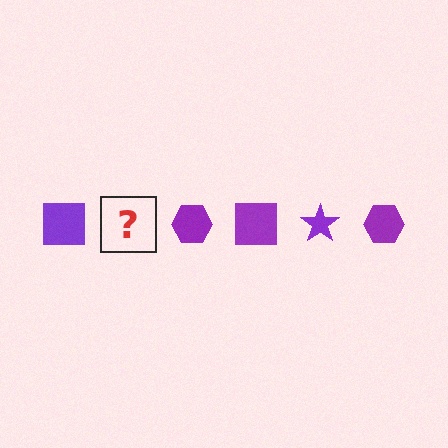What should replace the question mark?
The question mark should be replaced with a purple star.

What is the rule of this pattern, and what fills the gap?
The rule is that the pattern cycles through square, star, hexagon shapes in purple. The gap should be filled with a purple star.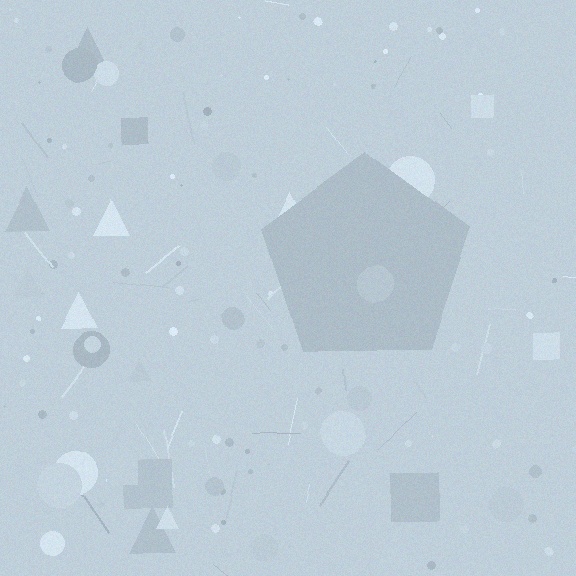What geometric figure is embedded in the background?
A pentagon is embedded in the background.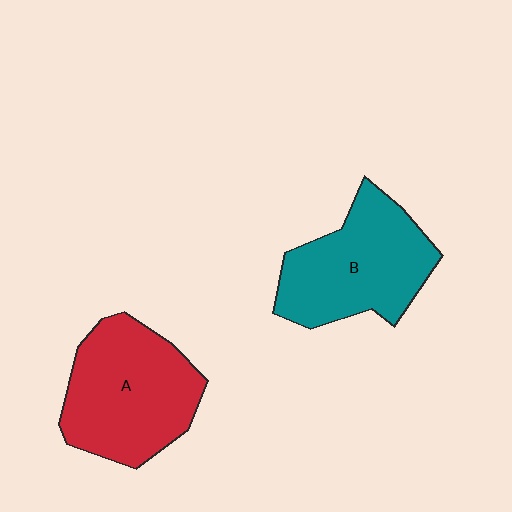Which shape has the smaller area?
Shape B (teal).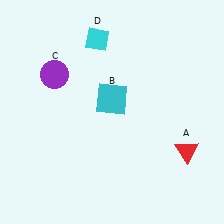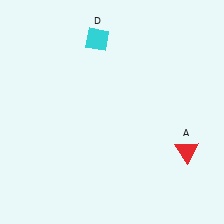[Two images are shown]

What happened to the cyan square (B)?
The cyan square (B) was removed in Image 2. It was in the top-left area of Image 1.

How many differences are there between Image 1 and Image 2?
There are 2 differences between the two images.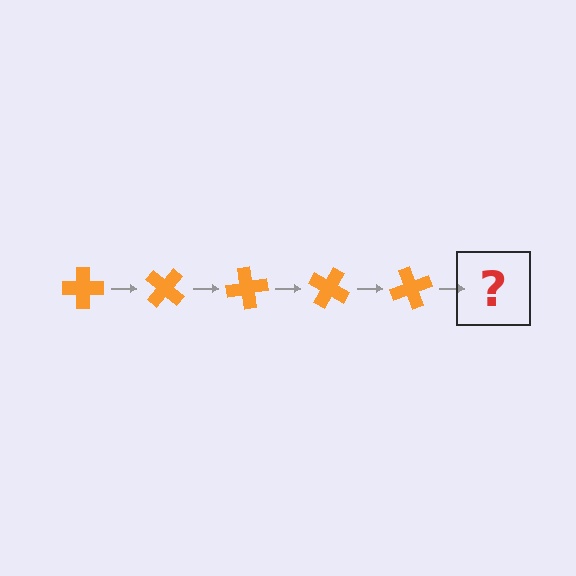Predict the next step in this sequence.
The next step is an orange cross rotated 200 degrees.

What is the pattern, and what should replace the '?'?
The pattern is that the cross rotates 40 degrees each step. The '?' should be an orange cross rotated 200 degrees.